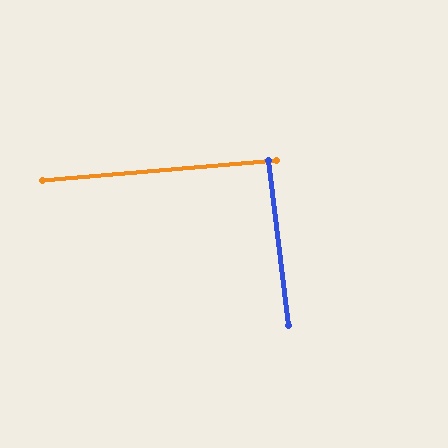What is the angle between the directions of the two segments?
Approximately 88 degrees.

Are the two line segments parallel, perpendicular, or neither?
Perpendicular — they meet at approximately 88°.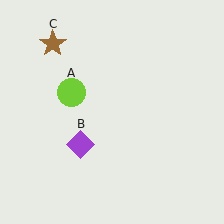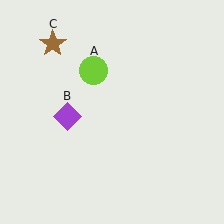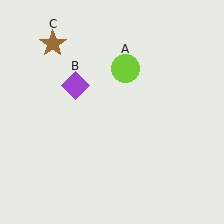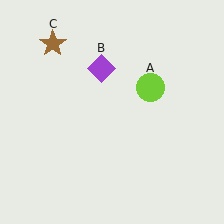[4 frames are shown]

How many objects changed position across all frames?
2 objects changed position: lime circle (object A), purple diamond (object B).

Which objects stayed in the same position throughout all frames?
Brown star (object C) remained stationary.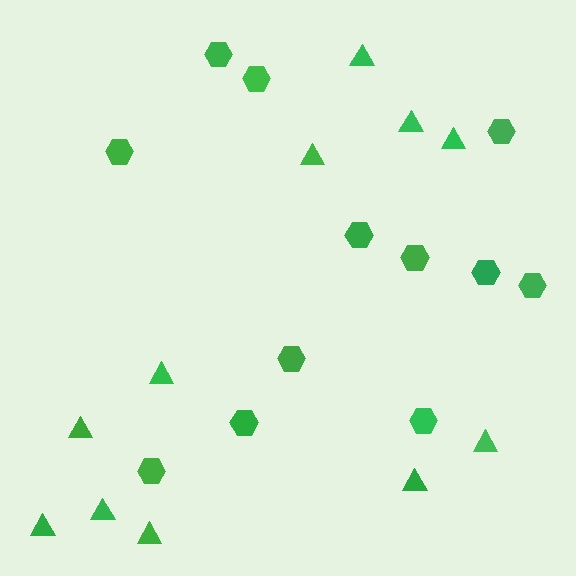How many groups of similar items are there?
There are 2 groups: one group of triangles (11) and one group of hexagons (12).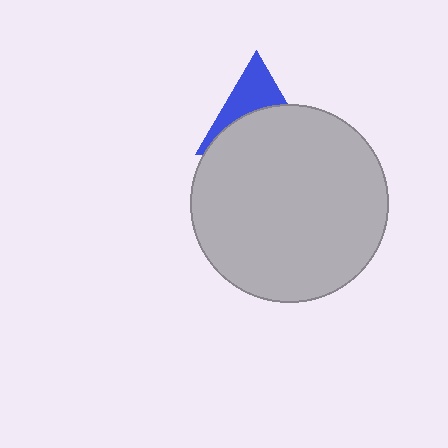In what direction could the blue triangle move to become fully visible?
The blue triangle could move up. That would shift it out from behind the light gray circle entirely.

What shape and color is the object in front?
The object in front is a light gray circle.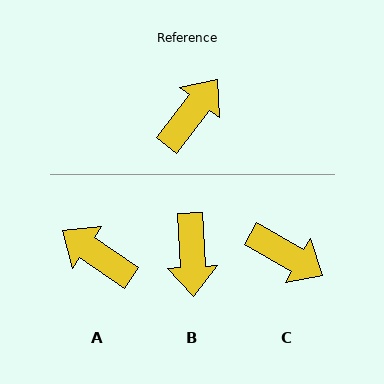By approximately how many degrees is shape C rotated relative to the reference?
Approximately 82 degrees clockwise.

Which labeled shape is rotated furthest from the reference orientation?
B, about 140 degrees away.